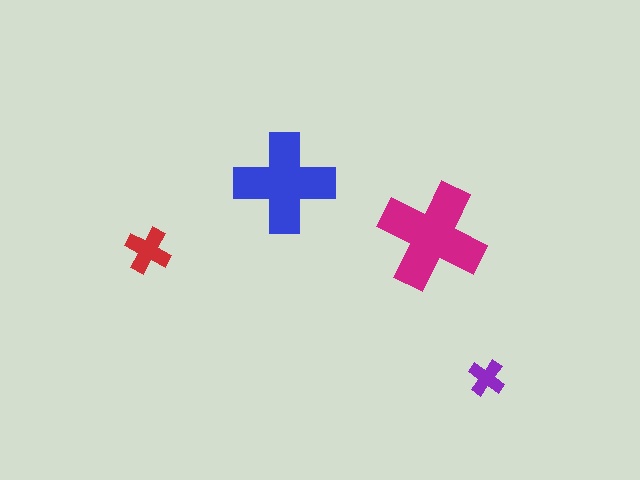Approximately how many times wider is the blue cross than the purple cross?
About 2.5 times wider.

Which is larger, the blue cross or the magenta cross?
The magenta one.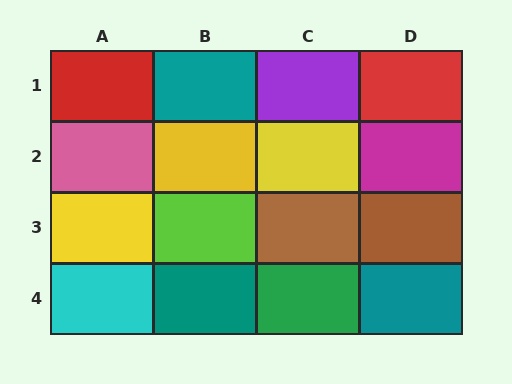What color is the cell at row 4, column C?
Green.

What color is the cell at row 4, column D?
Teal.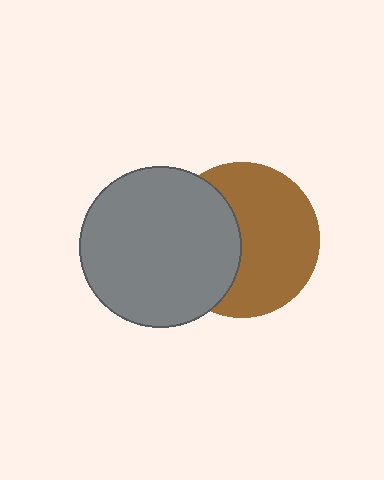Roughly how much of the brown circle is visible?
About half of it is visible (roughly 61%).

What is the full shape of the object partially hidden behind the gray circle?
The partially hidden object is a brown circle.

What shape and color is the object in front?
The object in front is a gray circle.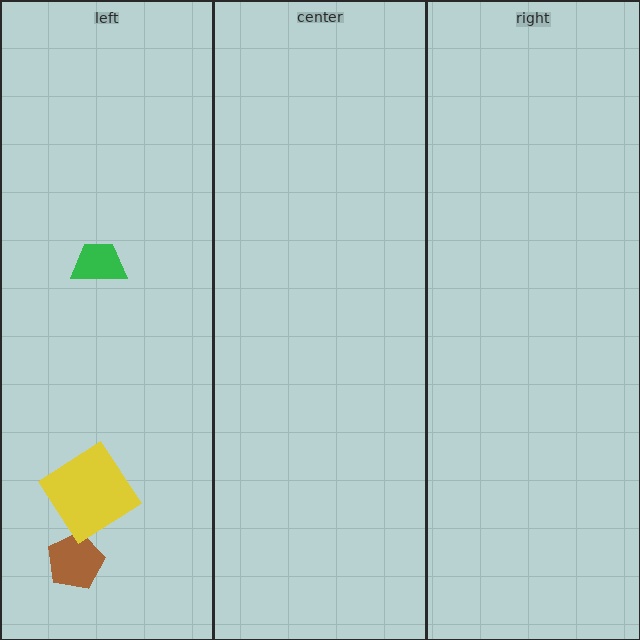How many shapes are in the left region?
3.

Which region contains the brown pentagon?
The left region.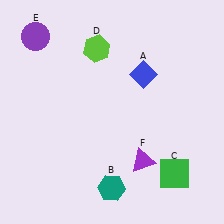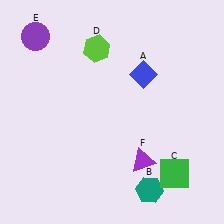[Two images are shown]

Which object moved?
The teal hexagon (B) moved right.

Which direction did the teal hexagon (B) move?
The teal hexagon (B) moved right.